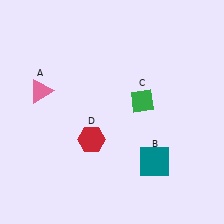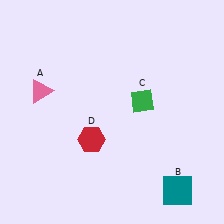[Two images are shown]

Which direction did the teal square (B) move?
The teal square (B) moved down.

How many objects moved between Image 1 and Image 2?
1 object moved between the two images.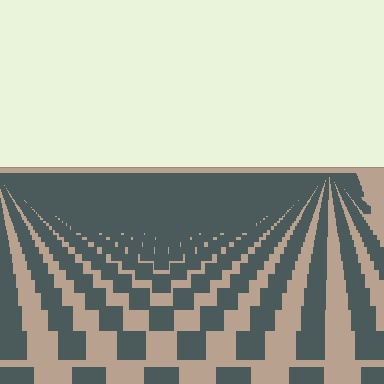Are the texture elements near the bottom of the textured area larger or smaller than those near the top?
Larger. Near the bottom, elements are closer to the viewer and appear at a bigger on-screen size.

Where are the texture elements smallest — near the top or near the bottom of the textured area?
Near the top.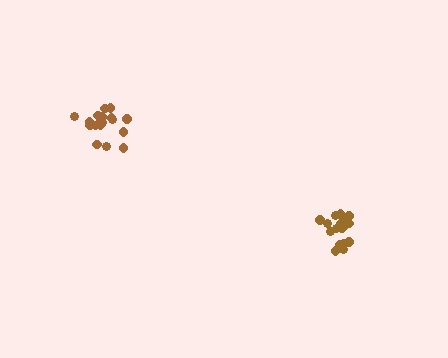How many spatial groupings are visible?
There are 2 spatial groupings.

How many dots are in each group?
Group 1: 19 dots, Group 2: 19 dots (38 total).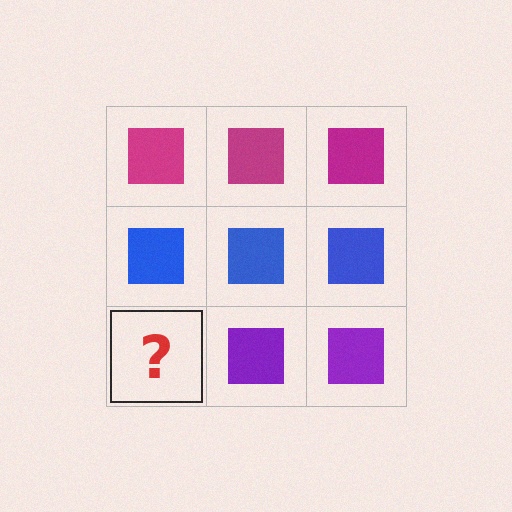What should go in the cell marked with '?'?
The missing cell should contain a purple square.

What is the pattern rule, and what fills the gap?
The rule is that each row has a consistent color. The gap should be filled with a purple square.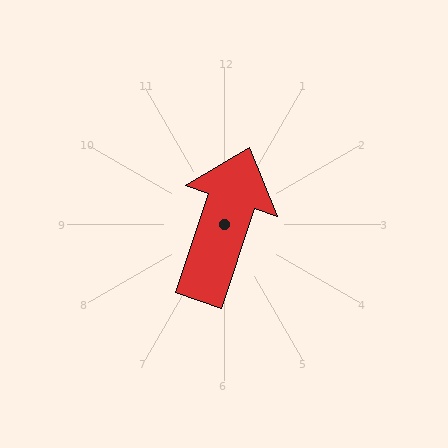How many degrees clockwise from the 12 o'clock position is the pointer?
Approximately 19 degrees.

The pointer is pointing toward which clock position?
Roughly 1 o'clock.